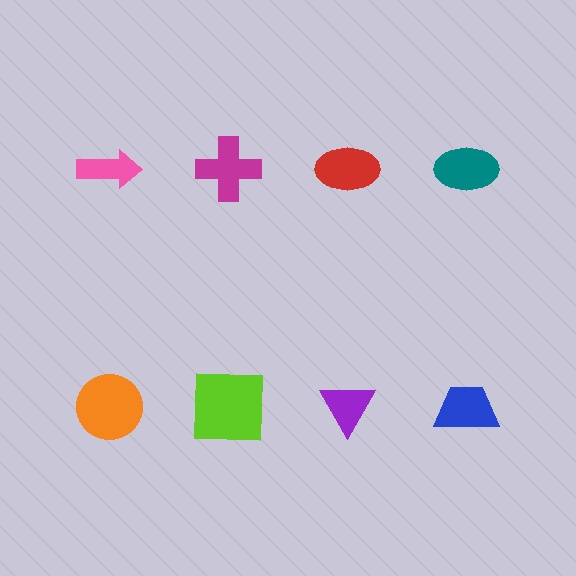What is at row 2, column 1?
An orange circle.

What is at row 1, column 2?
A magenta cross.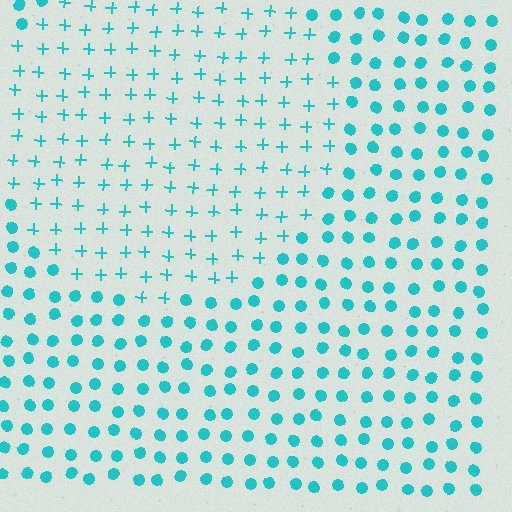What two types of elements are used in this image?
The image uses plus signs inside the circle region and circles outside it.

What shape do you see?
I see a circle.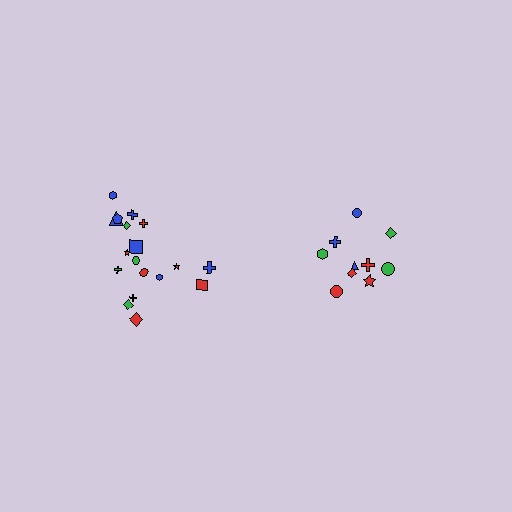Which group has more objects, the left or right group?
The left group.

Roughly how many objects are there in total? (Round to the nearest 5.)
Roughly 30 objects in total.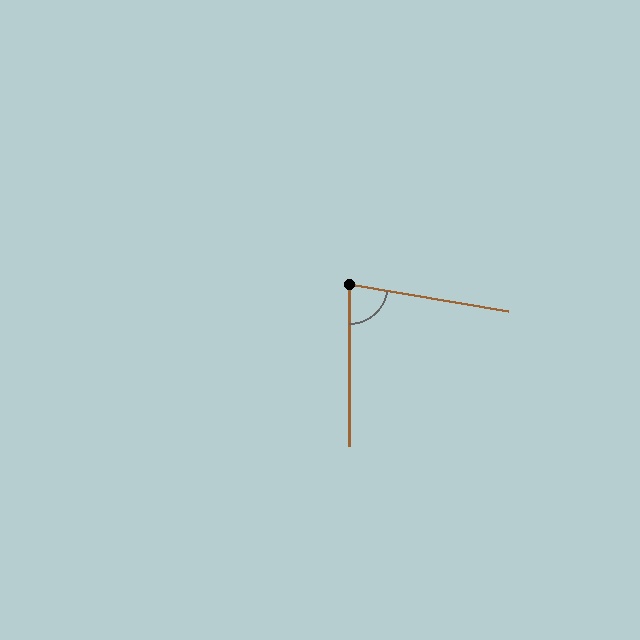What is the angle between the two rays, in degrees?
Approximately 80 degrees.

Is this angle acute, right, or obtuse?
It is acute.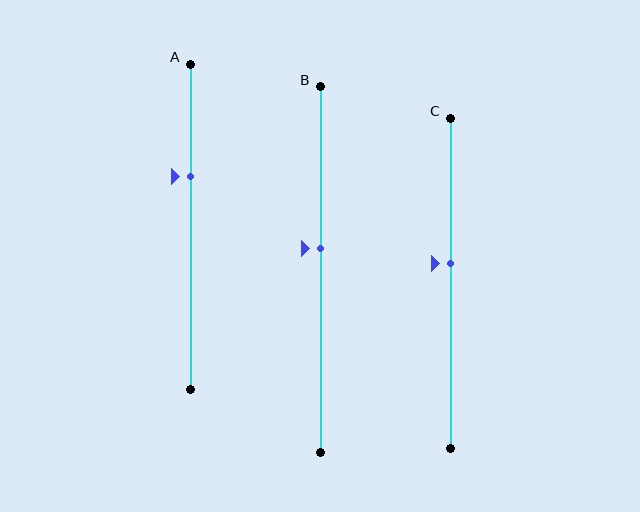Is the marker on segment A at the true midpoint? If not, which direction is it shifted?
No, the marker on segment A is shifted upward by about 15% of the segment length.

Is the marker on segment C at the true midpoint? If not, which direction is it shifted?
No, the marker on segment C is shifted upward by about 6% of the segment length.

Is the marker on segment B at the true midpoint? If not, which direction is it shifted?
No, the marker on segment B is shifted upward by about 6% of the segment length.